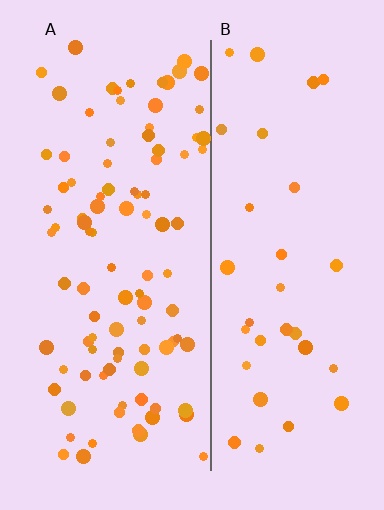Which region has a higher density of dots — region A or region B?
A (the left).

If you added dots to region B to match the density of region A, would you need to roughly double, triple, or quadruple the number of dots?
Approximately triple.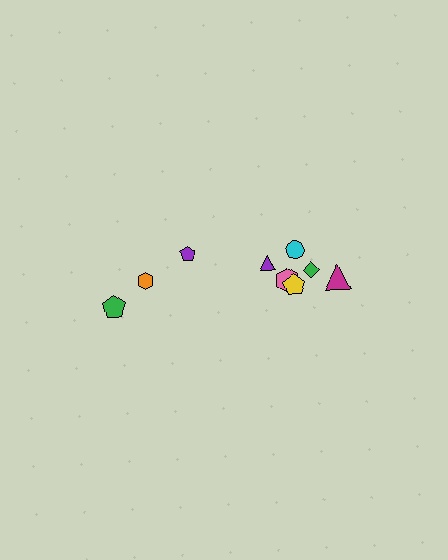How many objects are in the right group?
There are 6 objects.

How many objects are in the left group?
There are 3 objects.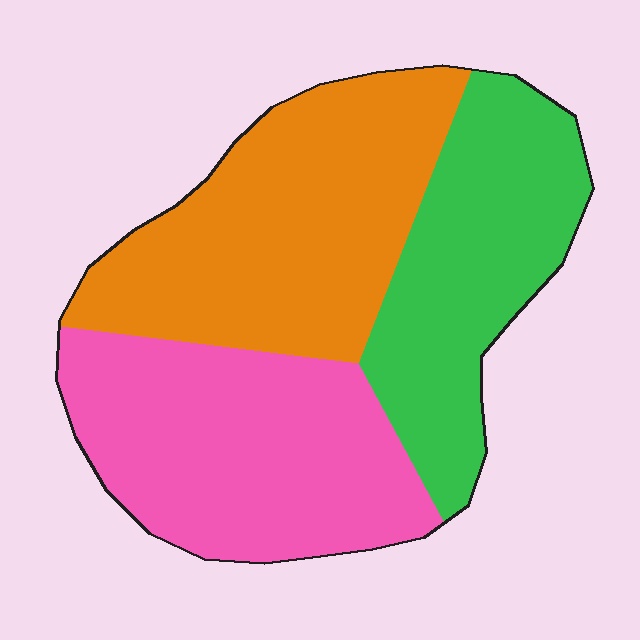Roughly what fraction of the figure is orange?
Orange covers roughly 35% of the figure.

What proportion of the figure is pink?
Pink takes up about one third (1/3) of the figure.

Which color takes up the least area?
Green, at roughly 30%.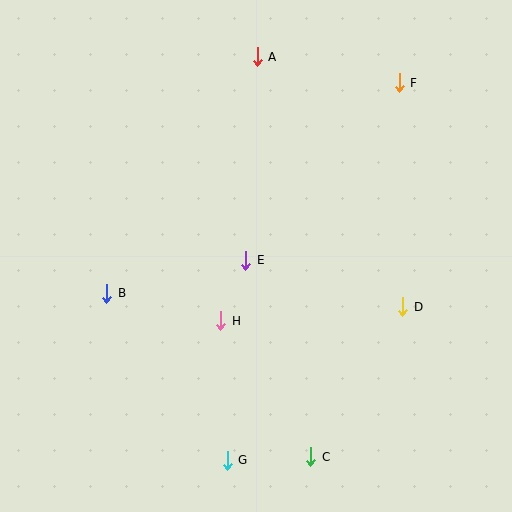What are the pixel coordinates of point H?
Point H is at (221, 321).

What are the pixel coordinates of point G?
Point G is at (227, 460).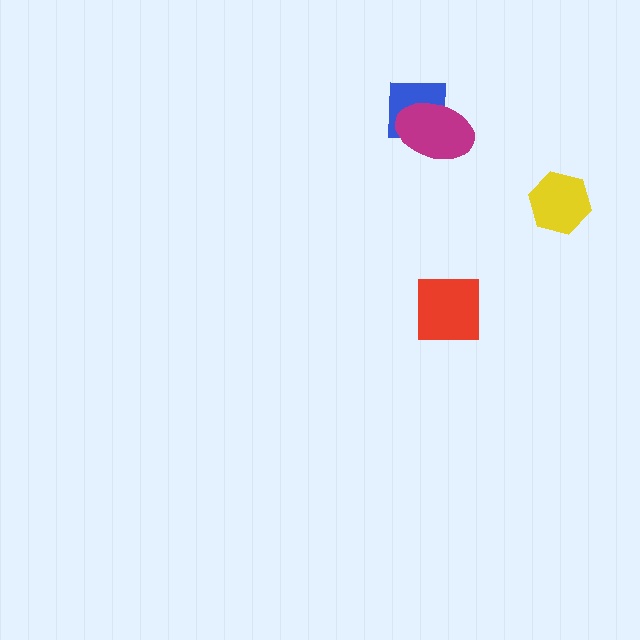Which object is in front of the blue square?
The magenta ellipse is in front of the blue square.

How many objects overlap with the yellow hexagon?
0 objects overlap with the yellow hexagon.